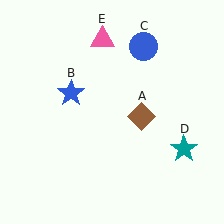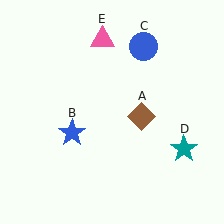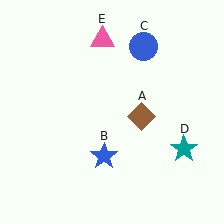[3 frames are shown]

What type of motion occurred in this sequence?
The blue star (object B) rotated counterclockwise around the center of the scene.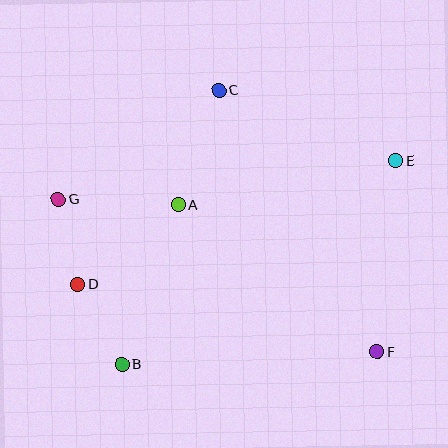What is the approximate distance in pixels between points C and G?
The distance between C and G is approximately 194 pixels.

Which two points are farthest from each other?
Points F and G are farthest from each other.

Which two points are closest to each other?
Points D and G are closest to each other.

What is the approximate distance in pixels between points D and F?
The distance between D and F is approximately 307 pixels.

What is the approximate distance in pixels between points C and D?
The distance between C and D is approximately 240 pixels.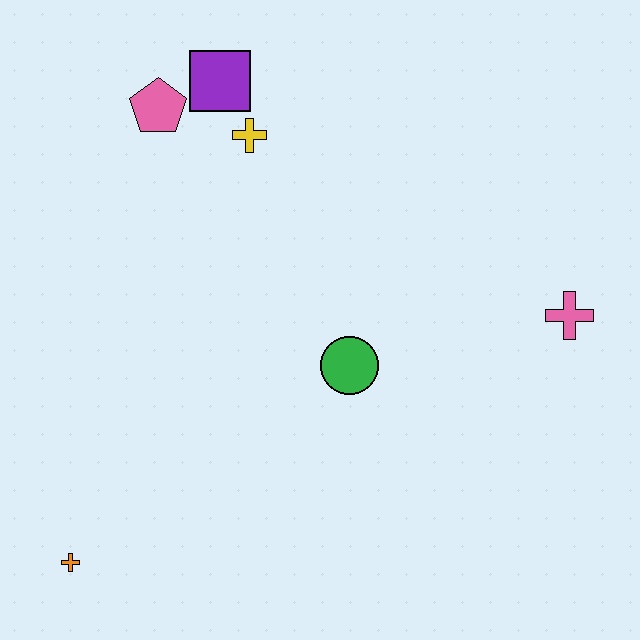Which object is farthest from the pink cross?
The orange cross is farthest from the pink cross.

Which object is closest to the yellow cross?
The purple square is closest to the yellow cross.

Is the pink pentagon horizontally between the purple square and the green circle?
No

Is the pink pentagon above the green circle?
Yes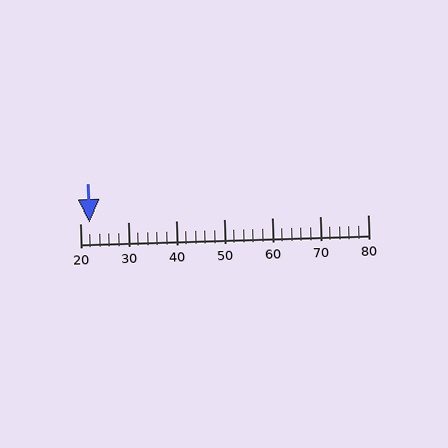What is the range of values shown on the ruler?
The ruler shows values from 20 to 80.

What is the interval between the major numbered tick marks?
The major tick marks are spaced 10 units apart.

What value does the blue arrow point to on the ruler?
The blue arrow points to approximately 22.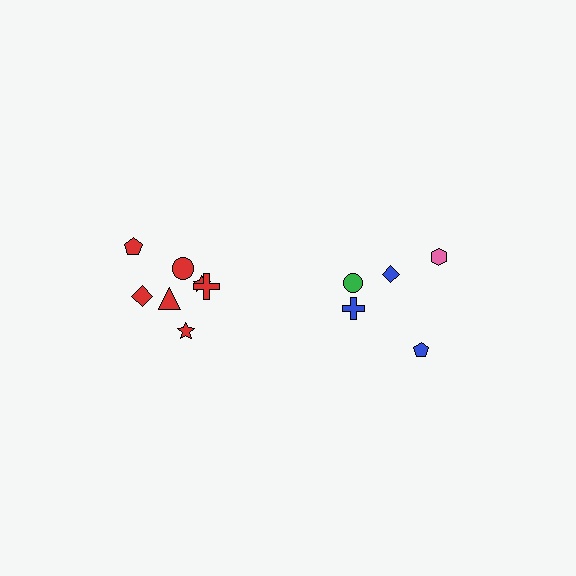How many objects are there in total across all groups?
There are 12 objects.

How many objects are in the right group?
There are 5 objects.